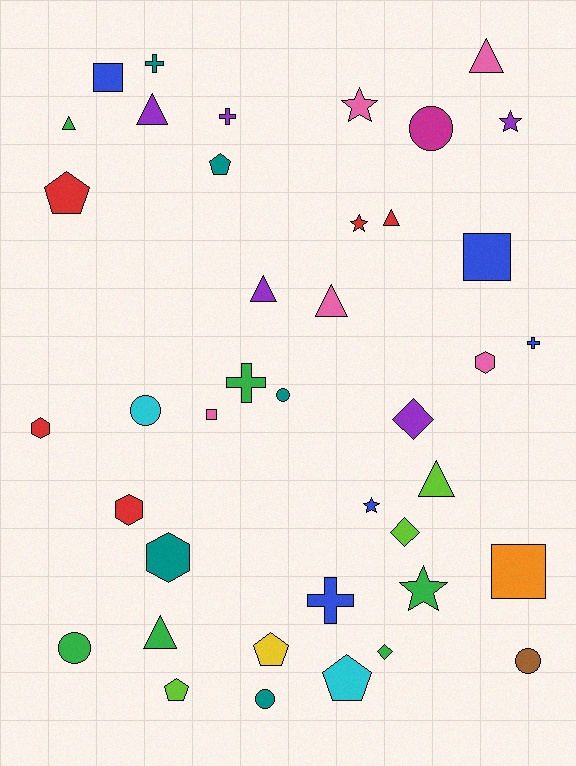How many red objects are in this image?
There are 5 red objects.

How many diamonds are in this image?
There are 3 diamonds.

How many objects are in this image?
There are 40 objects.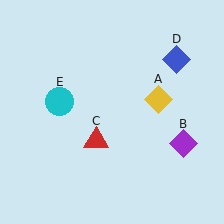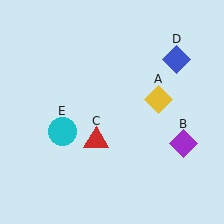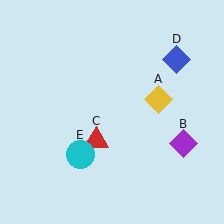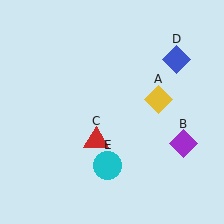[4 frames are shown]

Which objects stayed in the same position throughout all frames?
Yellow diamond (object A) and purple diamond (object B) and red triangle (object C) and blue diamond (object D) remained stationary.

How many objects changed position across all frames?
1 object changed position: cyan circle (object E).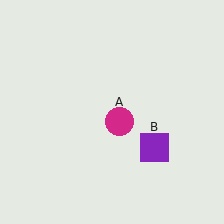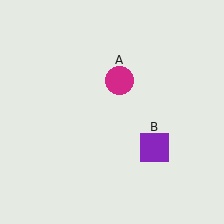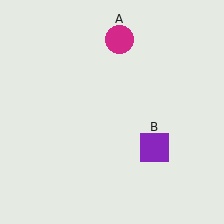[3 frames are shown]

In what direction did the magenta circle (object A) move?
The magenta circle (object A) moved up.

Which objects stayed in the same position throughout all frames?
Purple square (object B) remained stationary.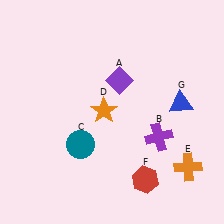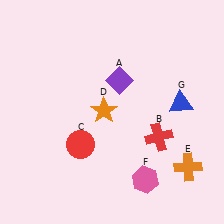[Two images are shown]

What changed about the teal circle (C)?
In Image 1, C is teal. In Image 2, it changed to red.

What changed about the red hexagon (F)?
In Image 1, F is red. In Image 2, it changed to pink.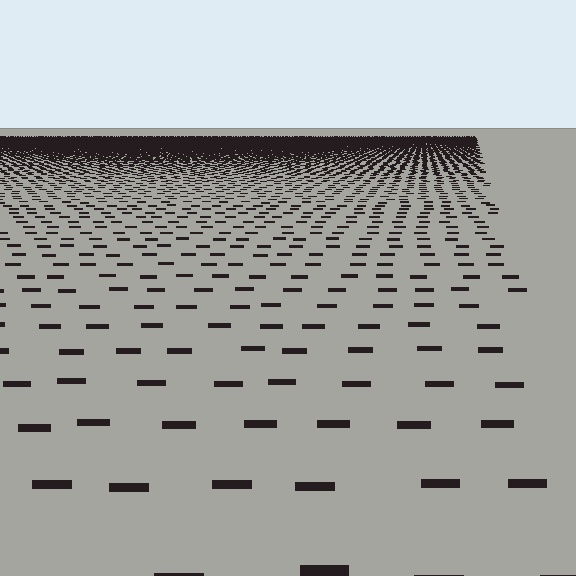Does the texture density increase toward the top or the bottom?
Density increases toward the top.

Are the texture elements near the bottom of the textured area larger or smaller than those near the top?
Larger. Near the bottom, elements are closer to the viewer and appear at a bigger on-screen size.